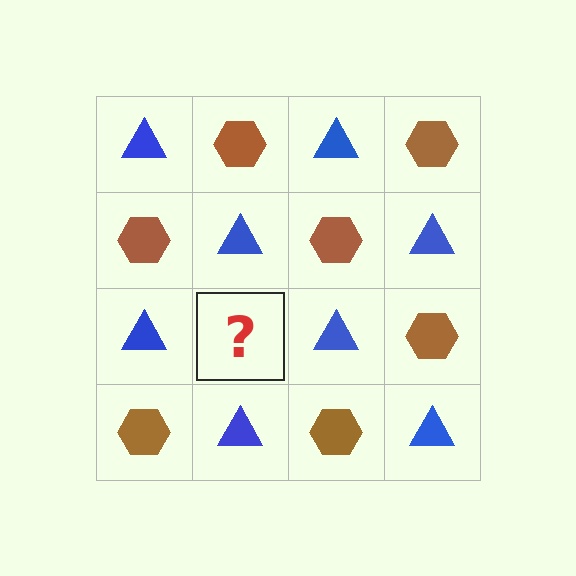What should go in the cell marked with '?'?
The missing cell should contain a brown hexagon.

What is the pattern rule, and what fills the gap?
The rule is that it alternates blue triangle and brown hexagon in a checkerboard pattern. The gap should be filled with a brown hexagon.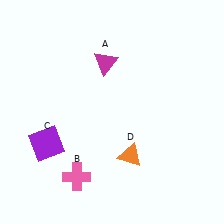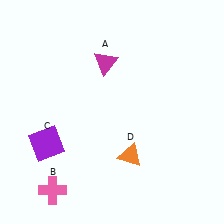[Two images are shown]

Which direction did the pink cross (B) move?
The pink cross (B) moved left.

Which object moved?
The pink cross (B) moved left.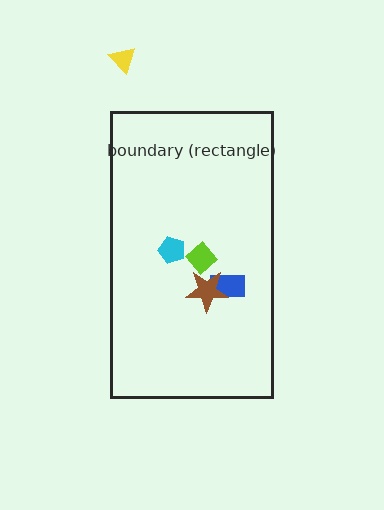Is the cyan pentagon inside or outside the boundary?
Inside.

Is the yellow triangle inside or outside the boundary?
Outside.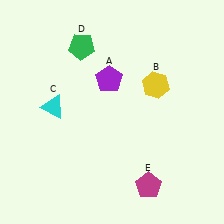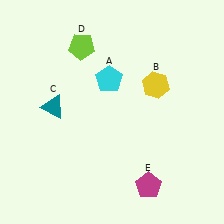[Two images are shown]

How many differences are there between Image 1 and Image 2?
There are 3 differences between the two images.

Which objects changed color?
A changed from purple to cyan. C changed from cyan to teal. D changed from green to lime.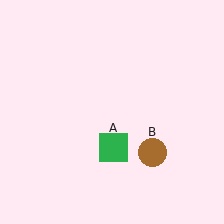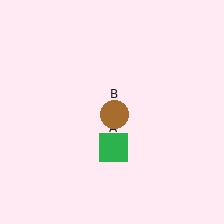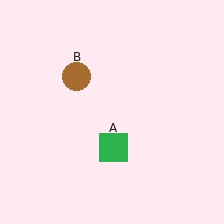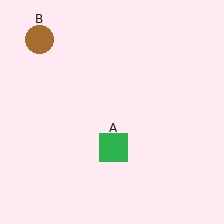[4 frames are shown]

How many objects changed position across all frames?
1 object changed position: brown circle (object B).